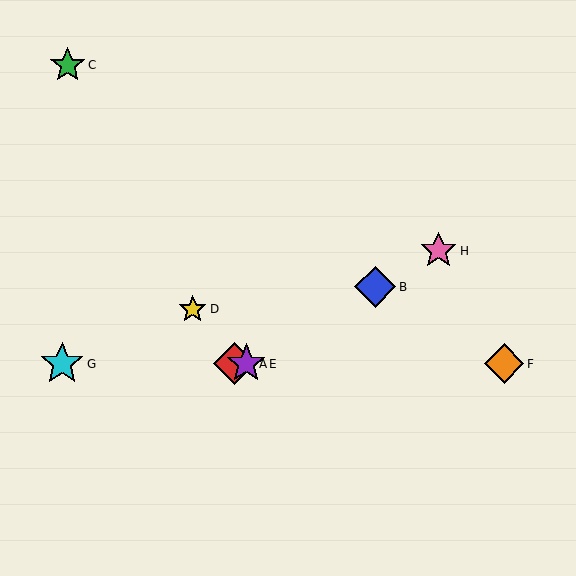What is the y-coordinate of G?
Object G is at y≈364.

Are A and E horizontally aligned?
Yes, both are at y≈364.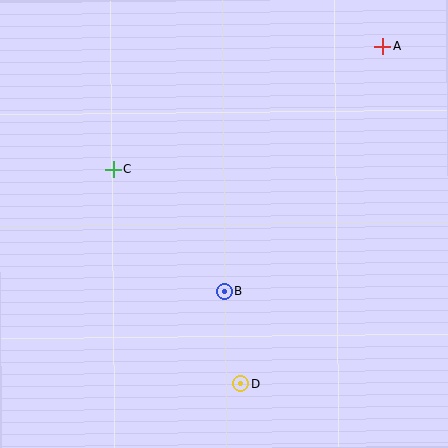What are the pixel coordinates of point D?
Point D is at (240, 383).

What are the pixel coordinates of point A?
Point A is at (383, 47).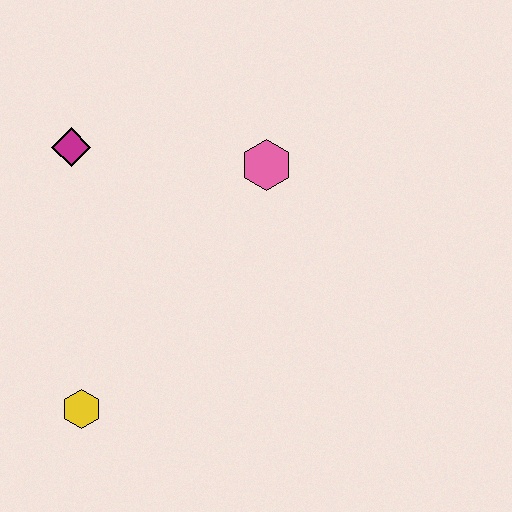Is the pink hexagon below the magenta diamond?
Yes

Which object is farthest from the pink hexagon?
The yellow hexagon is farthest from the pink hexagon.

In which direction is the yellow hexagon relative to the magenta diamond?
The yellow hexagon is below the magenta diamond.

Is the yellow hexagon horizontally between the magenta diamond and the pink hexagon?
Yes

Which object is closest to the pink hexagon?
The magenta diamond is closest to the pink hexagon.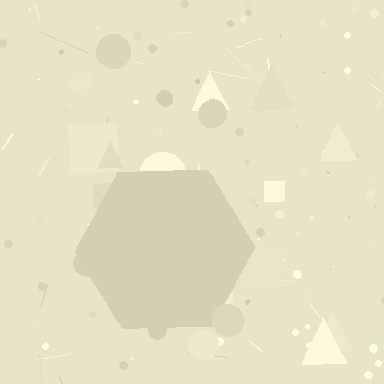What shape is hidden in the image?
A hexagon is hidden in the image.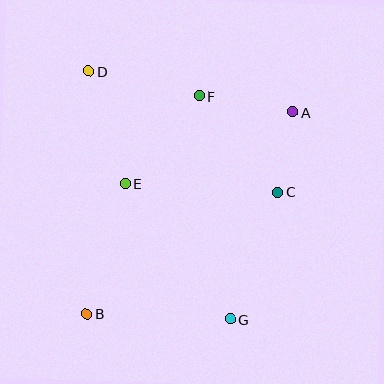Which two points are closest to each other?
Points A and C are closest to each other.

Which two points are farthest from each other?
Points A and B are farthest from each other.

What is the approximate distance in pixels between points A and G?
The distance between A and G is approximately 217 pixels.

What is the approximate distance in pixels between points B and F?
The distance between B and F is approximately 245 pixels.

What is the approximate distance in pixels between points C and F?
The distance between C and F is approximately 124 pixels.